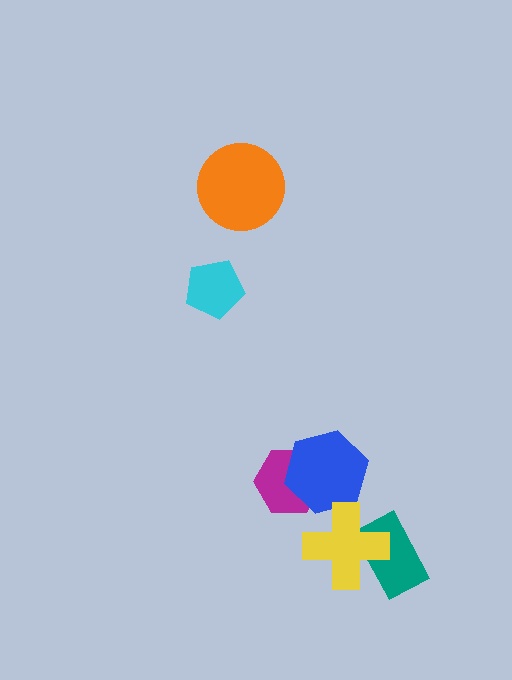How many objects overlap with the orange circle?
0 objects overlap with the orange circle.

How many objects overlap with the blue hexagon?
2 objects overlap with the blue hexagon.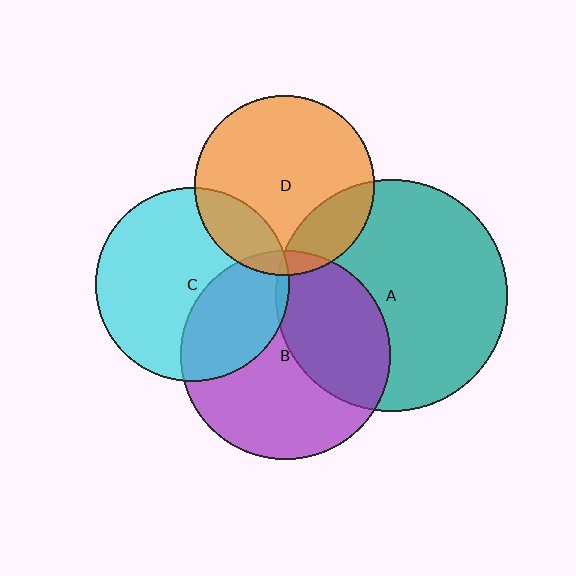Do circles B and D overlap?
Yes.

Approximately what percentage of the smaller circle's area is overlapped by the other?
Approximately 5%.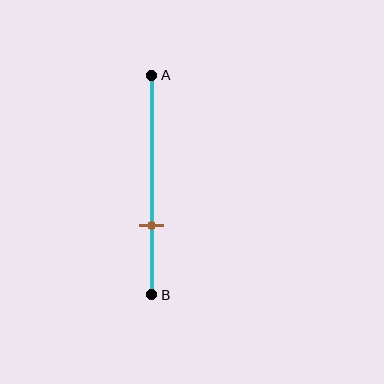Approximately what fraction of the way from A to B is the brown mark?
The brown mark is approximately 70% of the way from A to B.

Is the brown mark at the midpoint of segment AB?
No, the mark is at about 70% from A, not at the 50% midpoint.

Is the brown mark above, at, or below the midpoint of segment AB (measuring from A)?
The brown mark is below the midpoint of segment AB.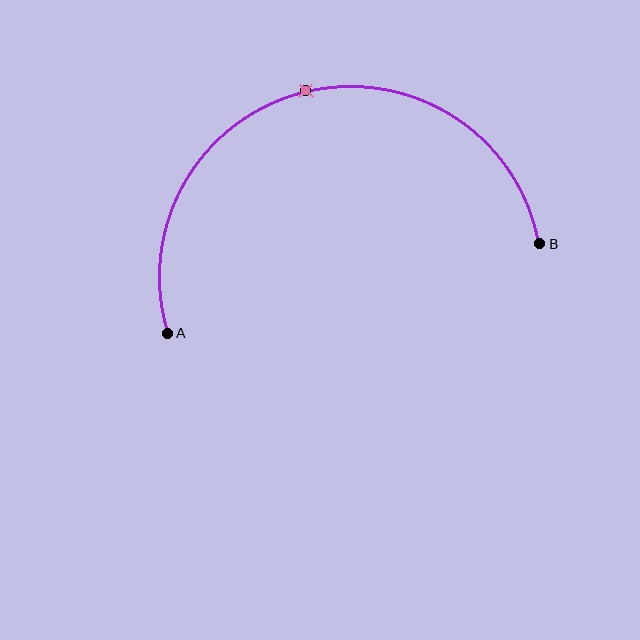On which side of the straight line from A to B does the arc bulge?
The arc bulges above the straight line connecting A and B.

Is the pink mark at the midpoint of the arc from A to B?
Yes. The pink mark lies on the arc at equal arc-length from both A and B — it is the arc midpoint.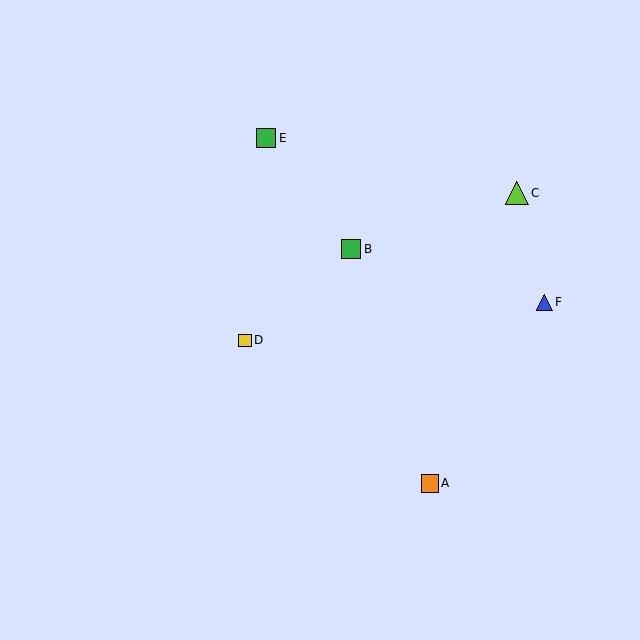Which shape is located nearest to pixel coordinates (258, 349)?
The yellow square (labeled D) at (245, 340) is nearest to that location.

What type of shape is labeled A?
Shape A is an orange square.